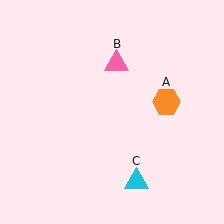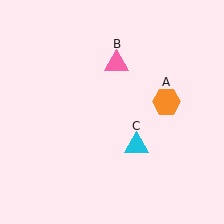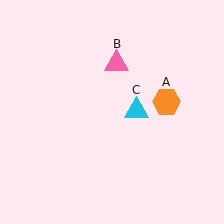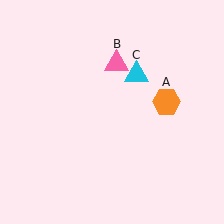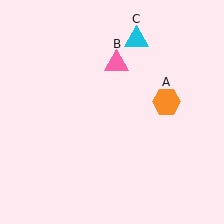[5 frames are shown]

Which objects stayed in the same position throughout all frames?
Orange hexagon (object A) and pink triangle (object B) remained stationary.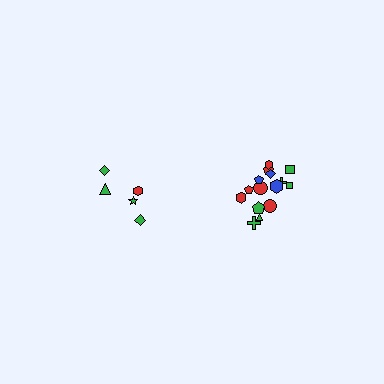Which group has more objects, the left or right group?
The right group.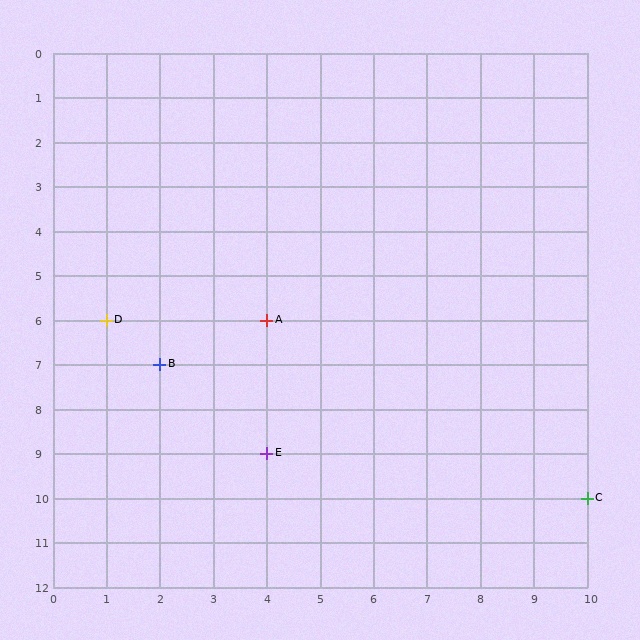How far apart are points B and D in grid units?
Points B and D are 1 column and 1 row apart (about 1.4 grid units diagonally).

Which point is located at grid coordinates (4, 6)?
Point A is at (4, 6).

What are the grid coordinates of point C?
Point C is at grid coordinates (10, 10).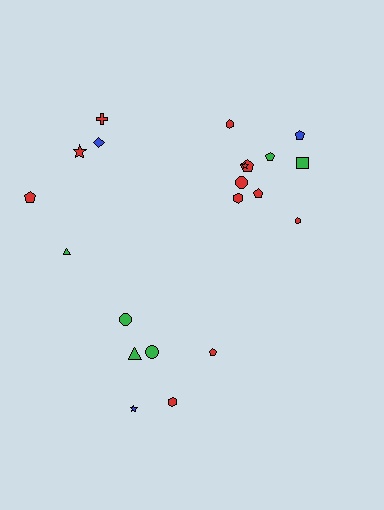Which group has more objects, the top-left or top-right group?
The top-right group.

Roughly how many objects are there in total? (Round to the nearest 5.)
Roughly 20 objects in total.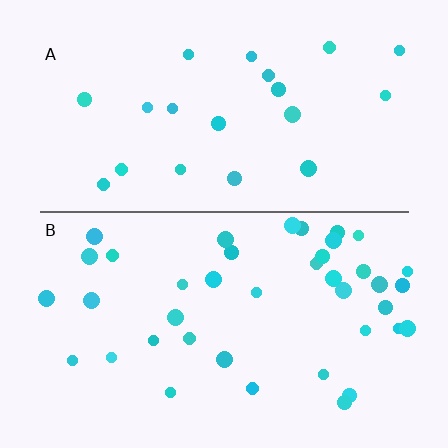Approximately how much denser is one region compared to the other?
Approximately 1.9× — region B over region A.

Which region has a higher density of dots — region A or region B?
B (the bottom).